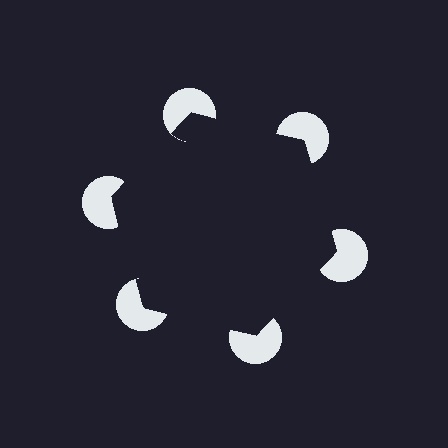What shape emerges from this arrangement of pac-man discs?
An illusory hexagon — its edges are inferred from the aligned wedge cuts in the pac-man discs, not physically drawn.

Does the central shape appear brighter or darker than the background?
It typically appears slightly darker than the background, even though no actual brightness change is drawn.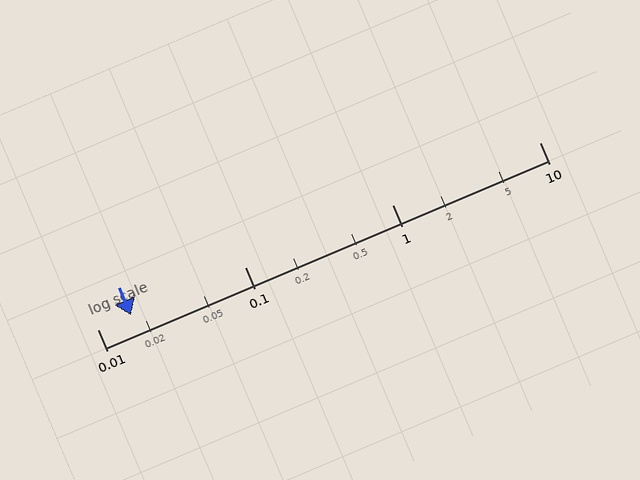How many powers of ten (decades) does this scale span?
The scale spans 3 decades, from 0.01 to 10.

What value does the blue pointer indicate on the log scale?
The pointer indicates approximately 0.017.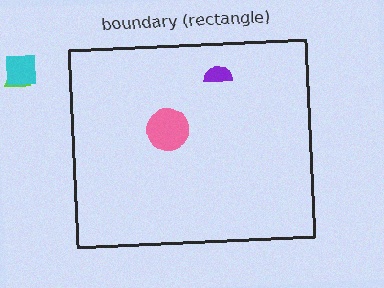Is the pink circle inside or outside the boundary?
Inside.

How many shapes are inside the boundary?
2 inside, 2 outside.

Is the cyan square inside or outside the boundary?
Outside.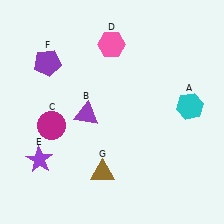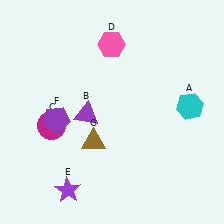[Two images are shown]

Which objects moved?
The objects that moved are: the purple star (E), the purple pentagon (F), the brown triangle (G).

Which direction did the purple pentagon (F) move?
The purple pentagon (F) moved down.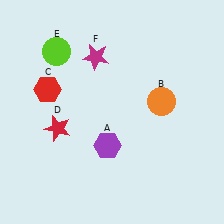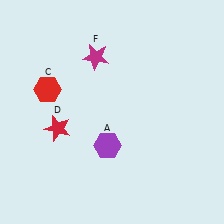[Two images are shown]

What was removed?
The lime circle (E), the orange circle (B) were removed in Image 2.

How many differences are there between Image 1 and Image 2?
There are 2 differences between the two images.